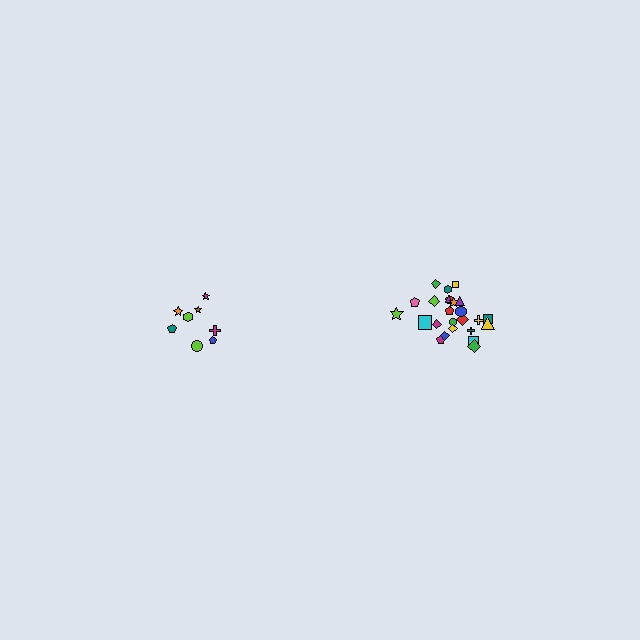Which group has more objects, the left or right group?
The right group.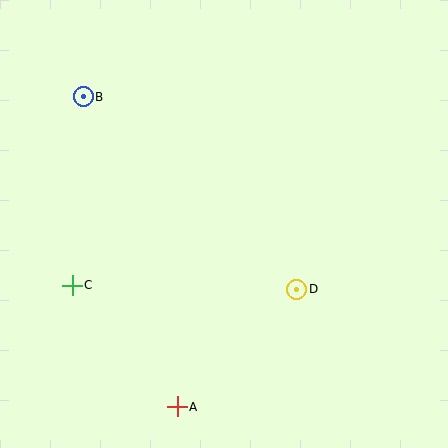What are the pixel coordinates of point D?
Point D is at (297, 289).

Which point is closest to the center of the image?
Point D at (297, 289) is closest to the center.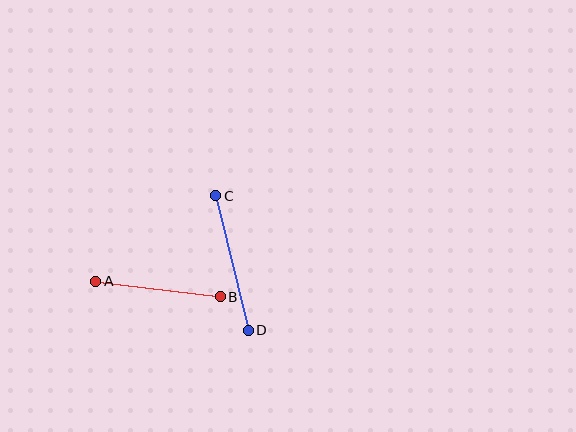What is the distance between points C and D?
The distance is approximately 138 pixels.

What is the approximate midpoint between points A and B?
The midpoint is at approximately (158, 289) pixels.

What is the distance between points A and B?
The distance is approximately 125 pixels.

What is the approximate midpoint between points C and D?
The midpoint is at approximately (232, 263) pixels.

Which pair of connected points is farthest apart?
Points C and D are farthest apart.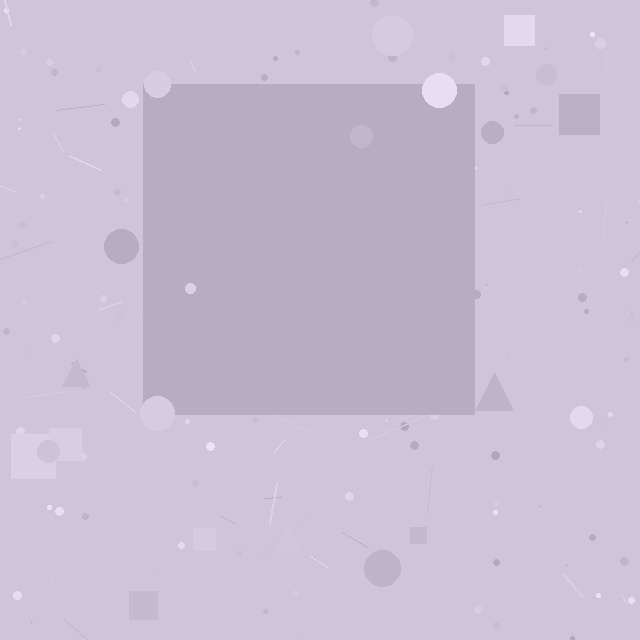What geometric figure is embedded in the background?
A square is embedded in the background.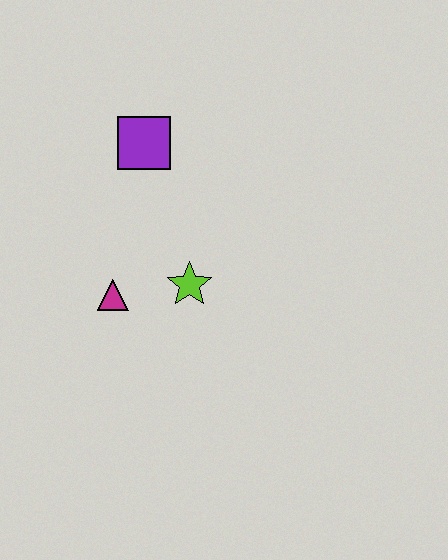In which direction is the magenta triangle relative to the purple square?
The magenta triangle is below the purple square.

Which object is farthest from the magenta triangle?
The purple square is farthest from the magenta triangle.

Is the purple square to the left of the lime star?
Yes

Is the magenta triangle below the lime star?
Yes